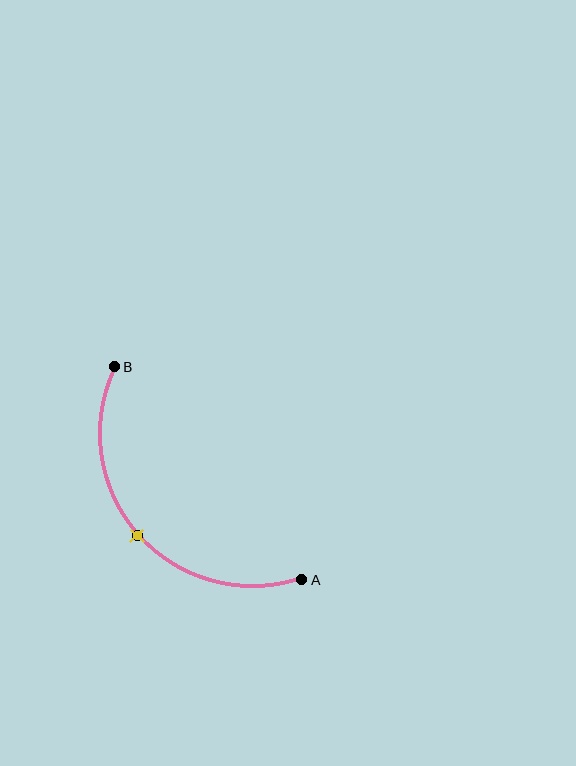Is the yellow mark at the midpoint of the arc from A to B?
Yes. The yellow mark lies on the arc at equal arc-length from both A and B — it is the arc midpoint.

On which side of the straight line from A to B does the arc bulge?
The arc bulges below and to the left of the straight line connecting A and B.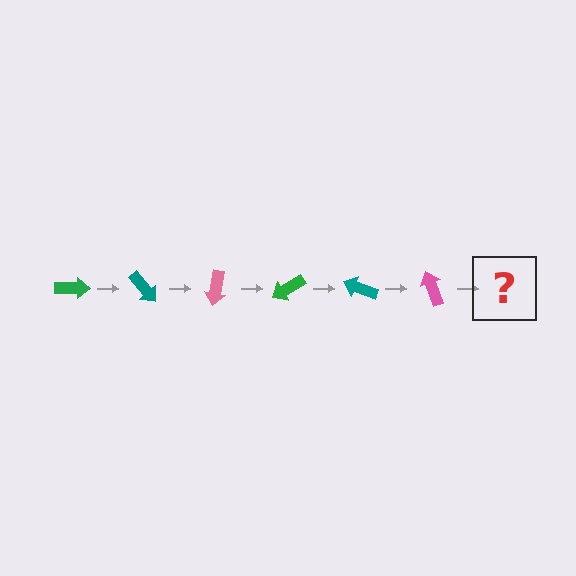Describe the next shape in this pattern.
It should be a green arrow, rotated 300 degrees from the start.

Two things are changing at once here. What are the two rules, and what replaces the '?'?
The two rules are that it rotates 50 degrees each step and the color cycles through green, teal, and pink. The '?' should be a green arrow, rotated 300 degrees from the start.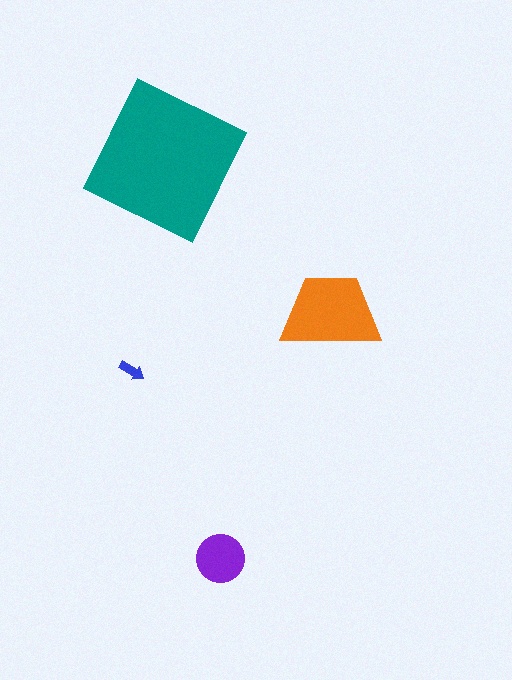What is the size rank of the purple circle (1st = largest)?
3rd.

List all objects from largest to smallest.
The teal square, the orange trapezoid, the purple circle, the blue arrow.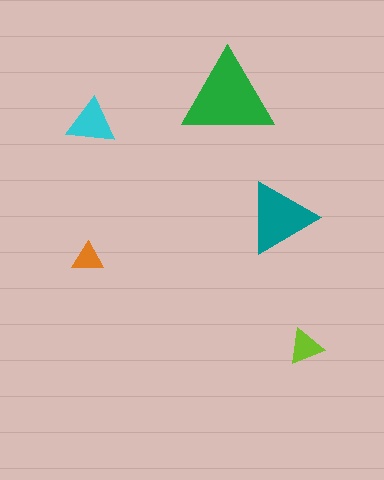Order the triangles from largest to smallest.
the green one, the teal one, the cyan one, the lime one, the orange one.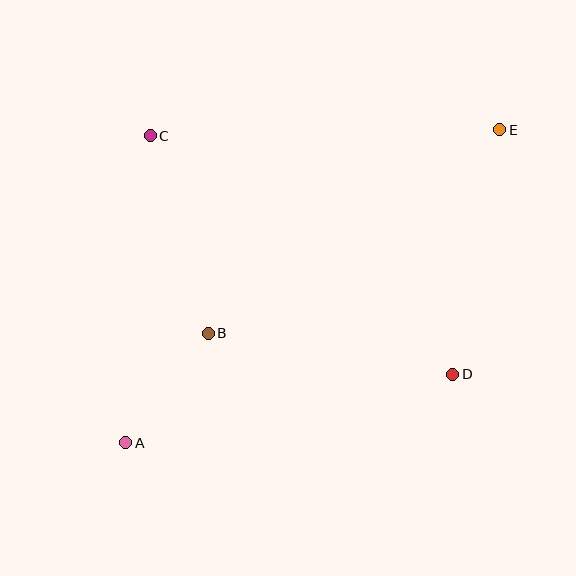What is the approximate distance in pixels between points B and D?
The distance between B and D is approximately 248 pixels.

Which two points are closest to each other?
Points A and B are closest to each other.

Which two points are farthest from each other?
Points A and E are farthest from each other.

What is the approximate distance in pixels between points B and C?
The distance between B and C is approximately 206 pixels.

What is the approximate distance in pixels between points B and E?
The distance between B and E is approximately 355 pixels.